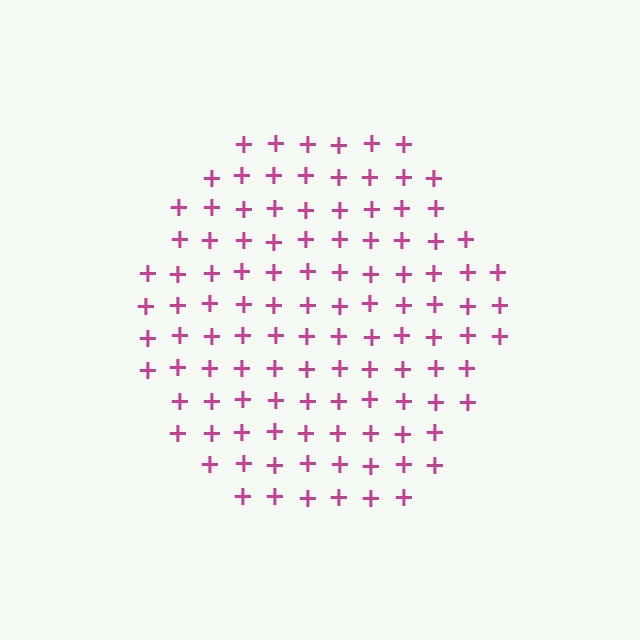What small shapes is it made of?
It is made of small plus signs.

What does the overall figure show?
The overall figure shows a hexagon.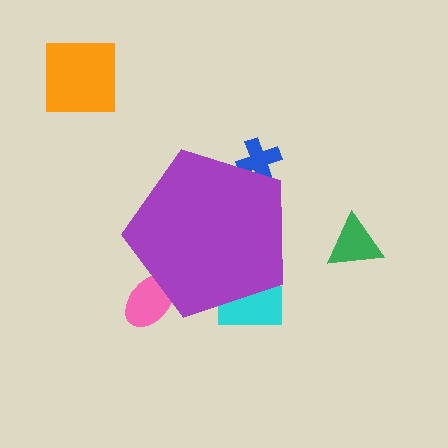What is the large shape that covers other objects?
A purple pentagon.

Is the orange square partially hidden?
No, the orange square is fully visible.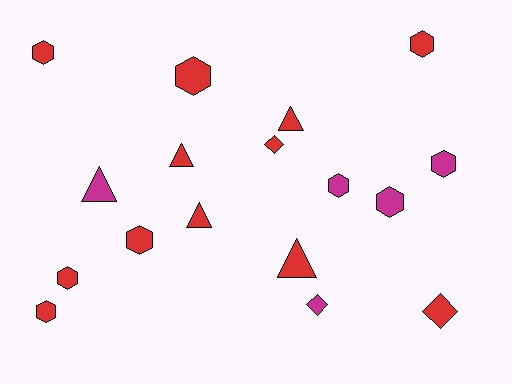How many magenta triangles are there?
There is 1 magenta triangle.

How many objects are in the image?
There are 17 objects.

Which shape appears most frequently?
Hexagon, with 9 objects.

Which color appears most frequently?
Red, with 12 objects.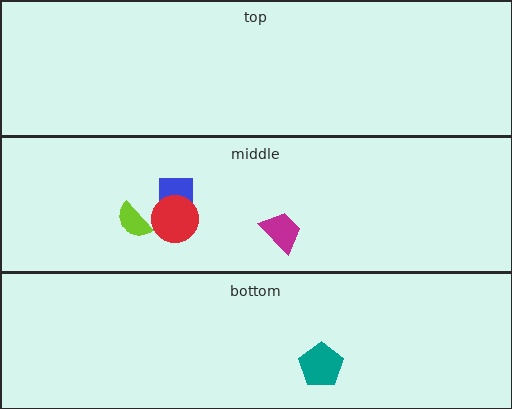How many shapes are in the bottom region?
1.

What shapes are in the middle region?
The lime semicircle, the blue square, the red circle, the magenta trapezoid.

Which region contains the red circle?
The middle region.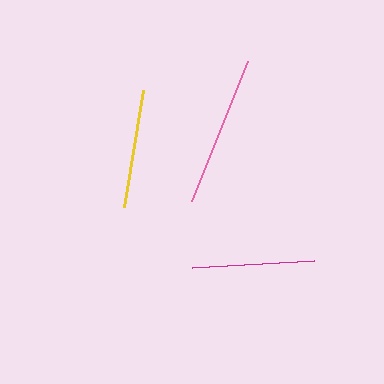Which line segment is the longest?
The pink line is the longest at approximately 150 pixels.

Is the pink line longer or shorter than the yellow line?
The pink line is longer than the yellow line.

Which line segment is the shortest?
The yellow line is the shortest at approximately 118 pixels.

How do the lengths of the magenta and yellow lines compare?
The magenta and yellow lines are approximately the same length.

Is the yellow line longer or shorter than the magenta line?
The magenta line is longer than the yellow line.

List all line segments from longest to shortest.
From longest to shortest: pink, magenta, yellow.